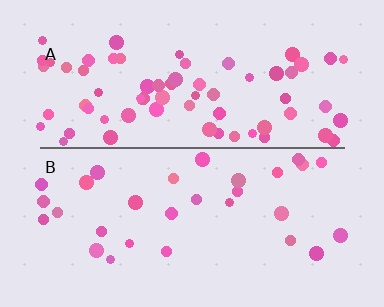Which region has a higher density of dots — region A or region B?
A (the top).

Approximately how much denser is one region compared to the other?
Approximately 2.3× — region A over region B.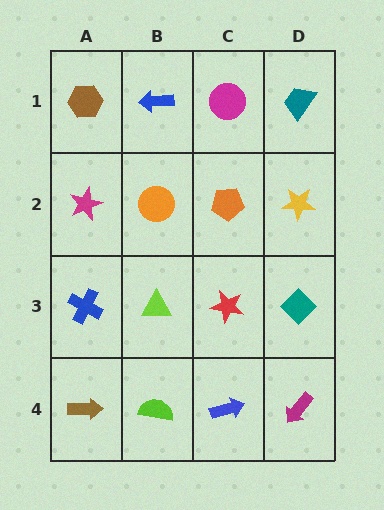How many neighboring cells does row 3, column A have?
3.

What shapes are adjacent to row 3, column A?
A magenta star (row 2, column A), a brown arrow (row 4, column A), a lime triangle (row 3, column B).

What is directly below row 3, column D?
A magenta arrow.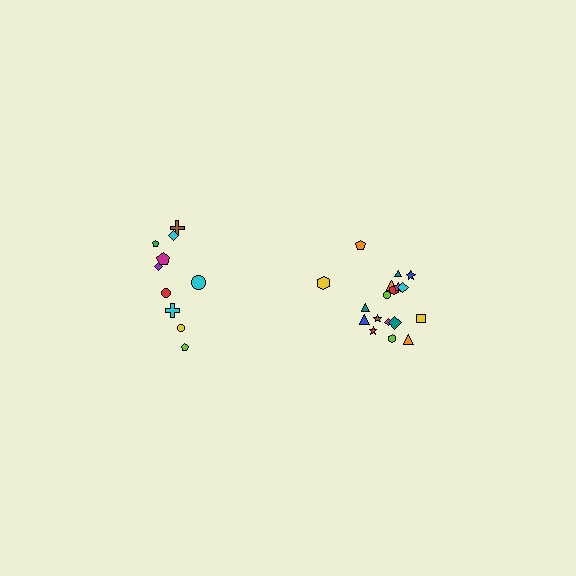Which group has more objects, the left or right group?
The right group.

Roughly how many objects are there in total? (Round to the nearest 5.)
Roughly 30 objects in total.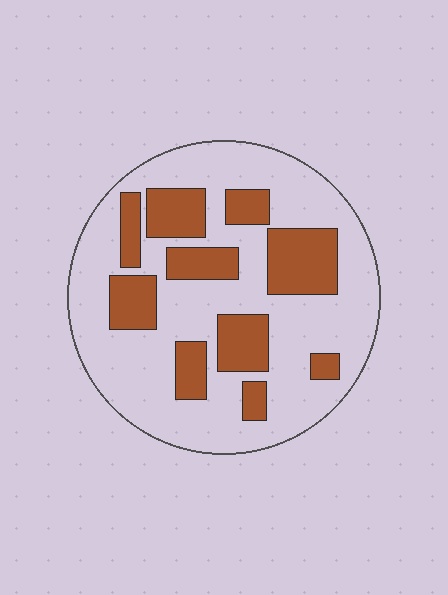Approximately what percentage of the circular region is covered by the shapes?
Approximately 30%.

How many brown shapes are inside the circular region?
10.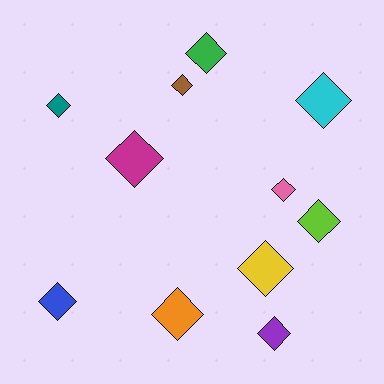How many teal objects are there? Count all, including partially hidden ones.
There is 1 teal object.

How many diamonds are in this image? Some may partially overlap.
There are 11 diamonds.